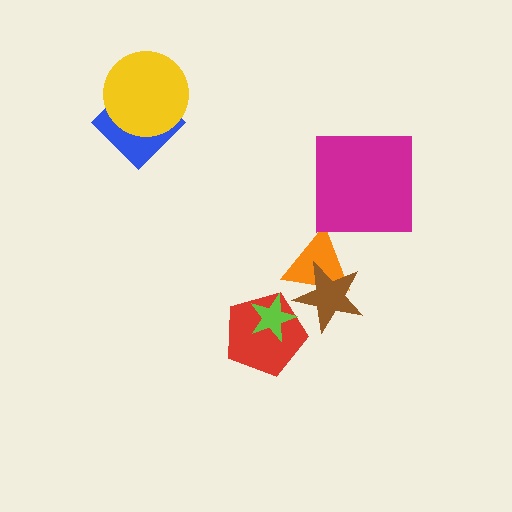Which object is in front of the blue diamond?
The yellow circle is in front of the blue diamond.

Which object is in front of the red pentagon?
The lime star is in front of the red pentagon.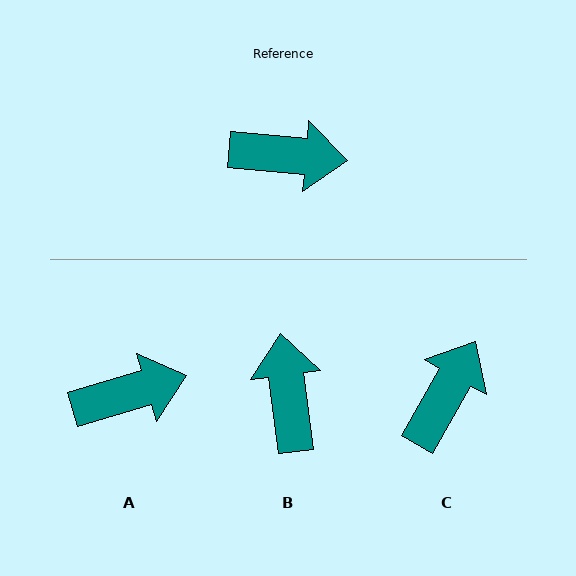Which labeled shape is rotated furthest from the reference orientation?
B, about 103 degrees away.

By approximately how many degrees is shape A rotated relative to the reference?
Approximately 22 degrees counter-clockwise.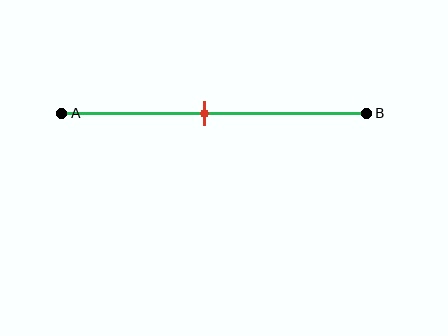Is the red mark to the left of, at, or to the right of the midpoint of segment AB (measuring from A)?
The red mark is to the left of the midpoint of segment AB.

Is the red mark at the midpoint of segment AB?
No, the mark is at about 45% from A, not at the 50% midpoint.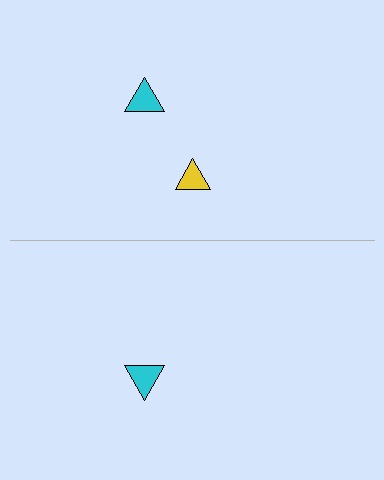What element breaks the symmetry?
A yellow triangle is missing from the bottom side.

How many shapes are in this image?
There are 3 shapes in this image.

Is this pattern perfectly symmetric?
No, the pattern is not perfectly symmetric. A yellow triangle is missing from the bottom side.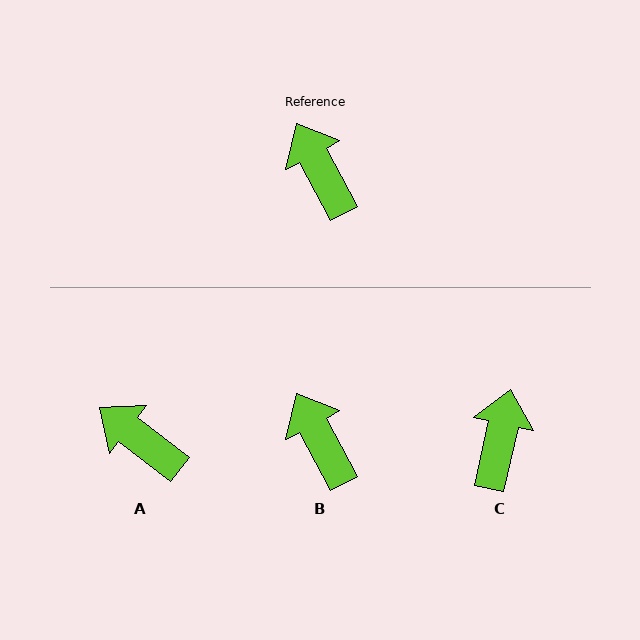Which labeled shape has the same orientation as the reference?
B.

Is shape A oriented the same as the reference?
No, it is off by about 24 degrees.